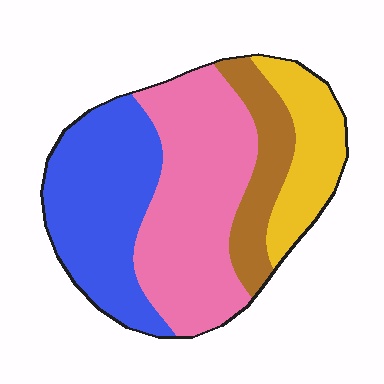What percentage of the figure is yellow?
Yellow takes up about one sixth (1/6) of the figure.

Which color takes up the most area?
Pink, at roughly 40%.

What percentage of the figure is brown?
Brown takes up about one eighth (1/8) of the figure.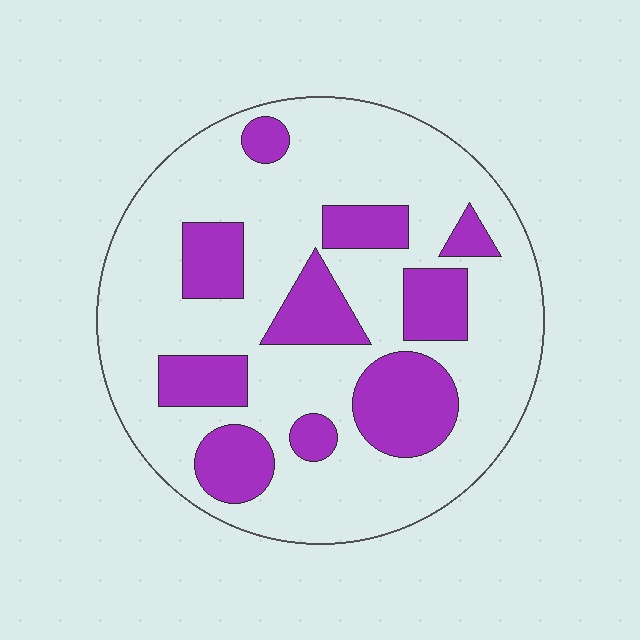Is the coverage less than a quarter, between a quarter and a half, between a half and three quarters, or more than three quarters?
Between a quarter and a half.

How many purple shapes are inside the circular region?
10.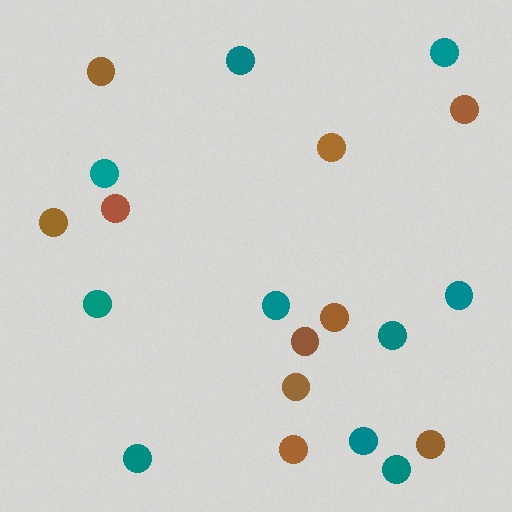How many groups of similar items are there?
There are 2 groups: one group of brown circles (10) and one group of teal circles (10).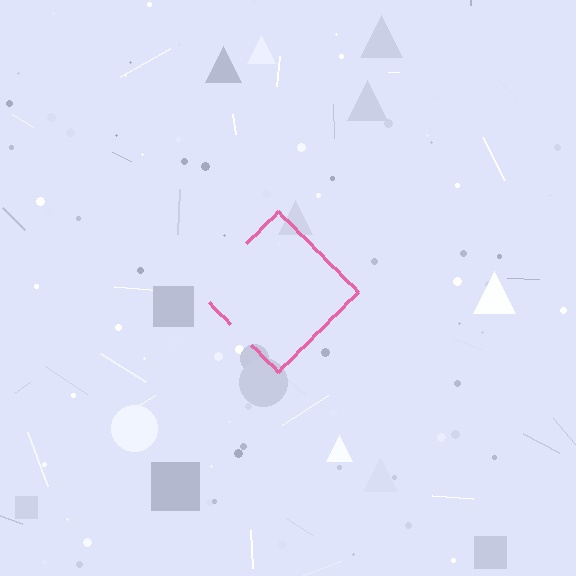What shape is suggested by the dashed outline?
The dashed outline suggests a diamond.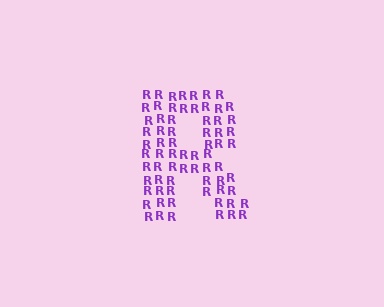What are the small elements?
The small elements are letter R's.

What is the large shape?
The large shape is the letter R.